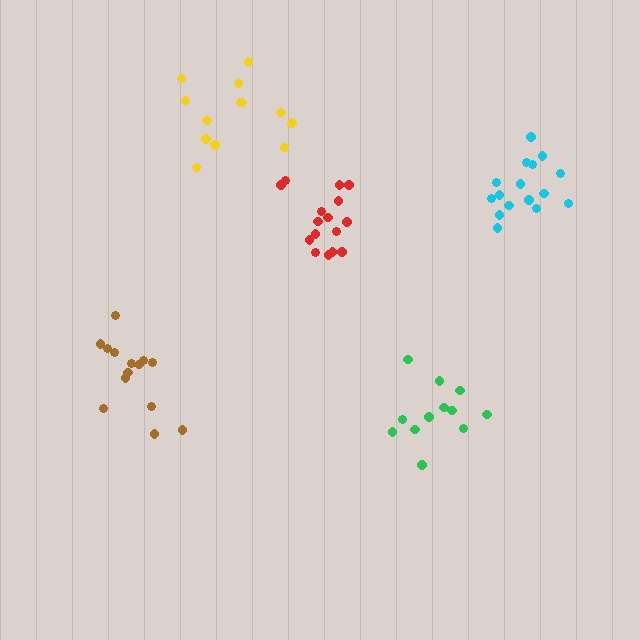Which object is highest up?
The yellow cluster is topmost.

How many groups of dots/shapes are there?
There are 5 groups.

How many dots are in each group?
Group 1: 12 dots, Group 2: 16 dots, Group 3: 16 dots, Group 4: 14 dots, Group 5: 13 dots (71 total).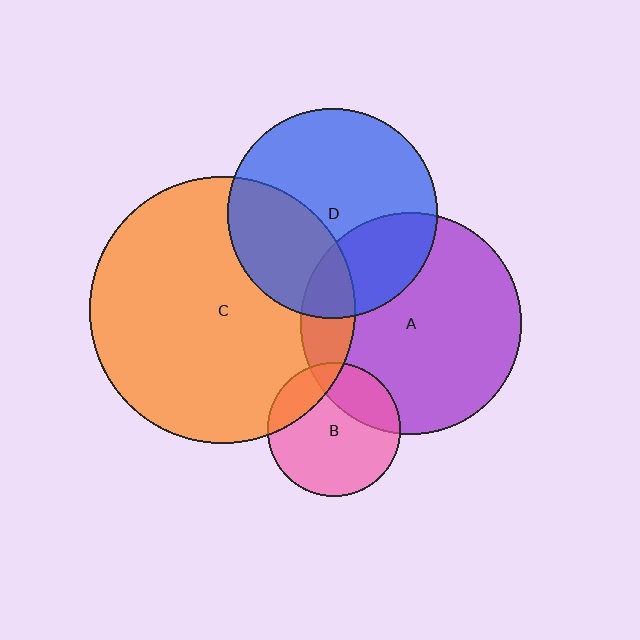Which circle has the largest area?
Circle C (orange).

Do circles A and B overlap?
Yes.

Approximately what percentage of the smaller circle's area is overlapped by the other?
Approximately 25%.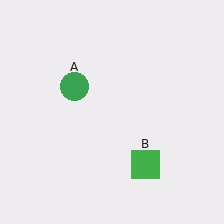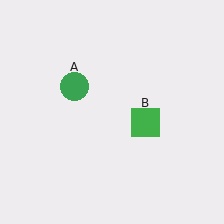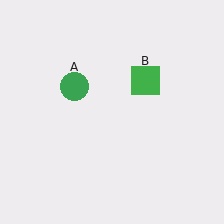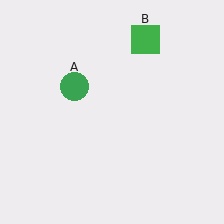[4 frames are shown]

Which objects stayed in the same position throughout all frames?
Green circle (object A) remained stationary.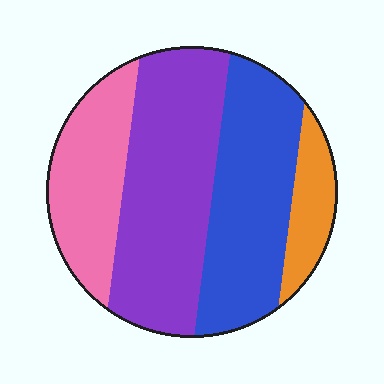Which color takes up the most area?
Purple, at roughly 40%.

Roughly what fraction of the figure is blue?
Blue takes up about one third (1/3) of the figure.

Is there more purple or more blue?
Purple.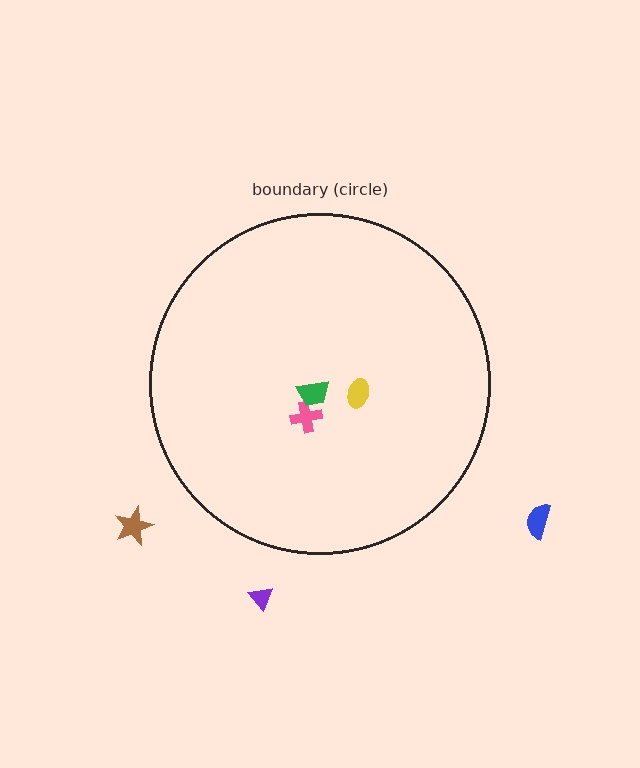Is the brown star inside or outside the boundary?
Outside.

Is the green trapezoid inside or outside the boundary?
Inside.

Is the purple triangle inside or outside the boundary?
Outside.